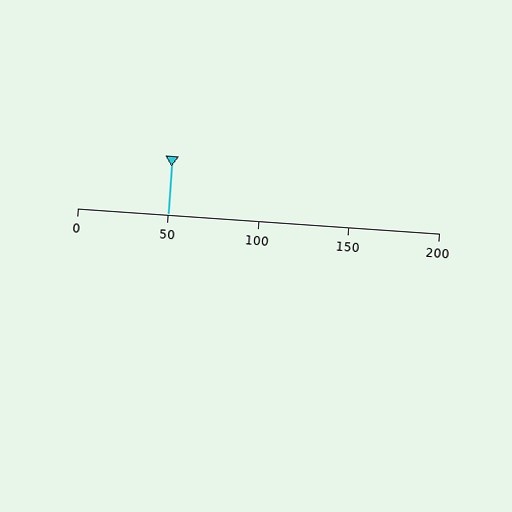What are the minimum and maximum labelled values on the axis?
The axis runs from 0 to 200.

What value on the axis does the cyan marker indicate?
The marker indicates approximately 50.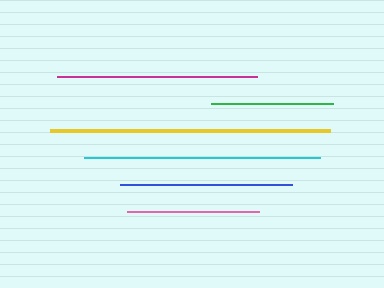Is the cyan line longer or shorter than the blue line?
The cyan line is longer than the blue line.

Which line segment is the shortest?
The green line is the shortest at approximately 122 pixels.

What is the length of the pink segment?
The pink segment is approximately 132 pixels long.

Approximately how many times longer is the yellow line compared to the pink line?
The yellow line is approximately 2.1 times the length of the pink line.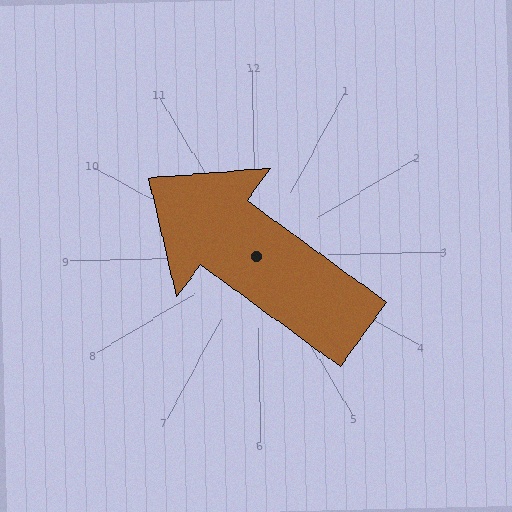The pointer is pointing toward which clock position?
Roughly 10 o'clock.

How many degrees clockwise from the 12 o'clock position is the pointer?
Approximately 308 degrees.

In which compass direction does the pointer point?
Northwest.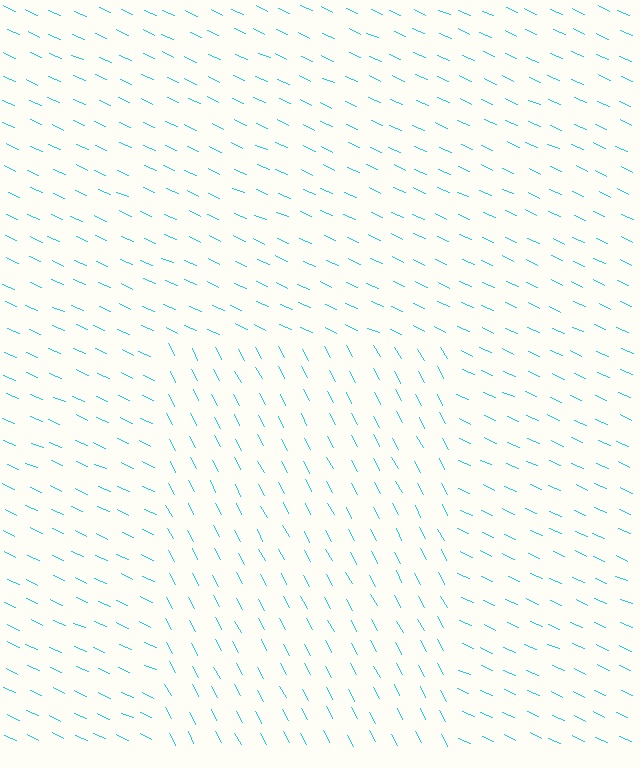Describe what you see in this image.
The image is filled with small cyan line segments. A rectangle region in the image has lines oriented differently from the surrounding lines, creating a visible texture boundary.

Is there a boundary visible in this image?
Yes, there is a texture boundary formed by a change in line orientation.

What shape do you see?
I see a rectangle.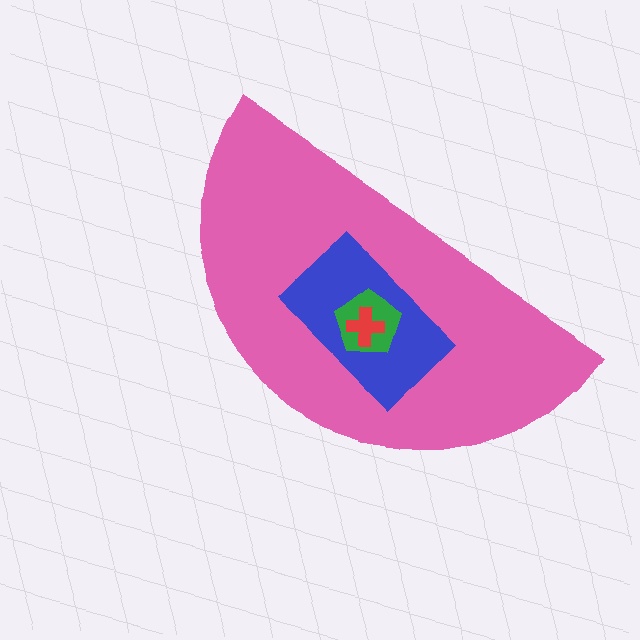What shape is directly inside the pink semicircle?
The blue rectangle.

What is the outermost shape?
The pink semicircle.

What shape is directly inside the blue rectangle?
The green pentagon.